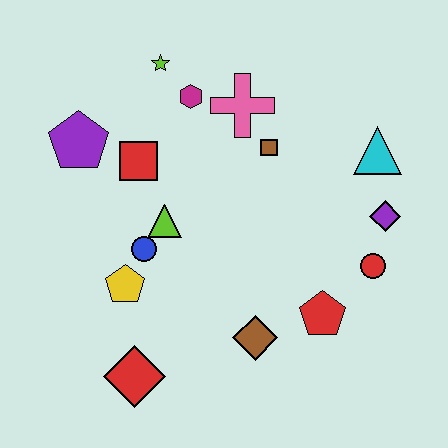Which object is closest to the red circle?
The purple diamond is closest to the red circle.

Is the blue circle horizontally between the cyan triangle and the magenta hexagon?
No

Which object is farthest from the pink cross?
The red diamond is farthest from the pink cross.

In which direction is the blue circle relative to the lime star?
The blue circle is below the lime star.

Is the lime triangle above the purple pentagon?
No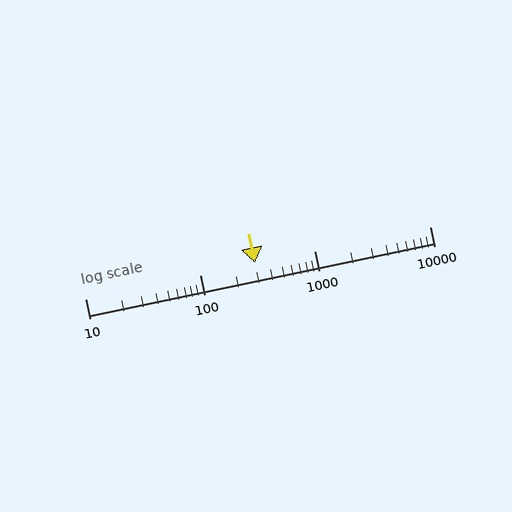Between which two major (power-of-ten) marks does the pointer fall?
The pointer is between 100 and 1000.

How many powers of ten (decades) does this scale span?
The scale spans 3 decades, from 10 to 10000.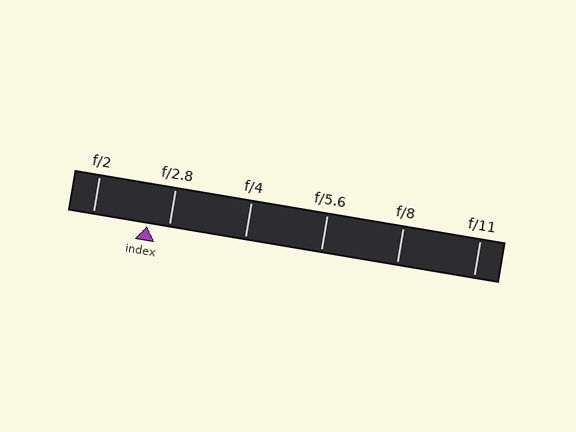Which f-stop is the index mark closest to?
The index mark is closest to f/2.8.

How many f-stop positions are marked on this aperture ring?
There are 6 f-stop positions marked.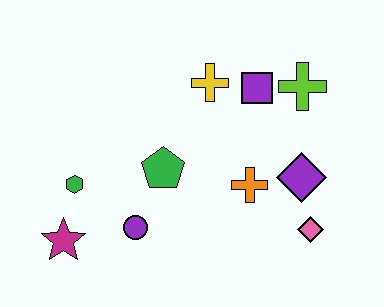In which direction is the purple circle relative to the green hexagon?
The purple circle is to the right of the green hexagon.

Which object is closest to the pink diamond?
The purple diamond is closest to the pink diamond.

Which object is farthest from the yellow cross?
The magenta star is farthest from the yellow cross.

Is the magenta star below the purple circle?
Yes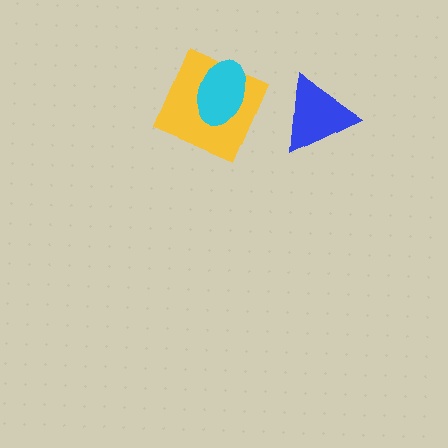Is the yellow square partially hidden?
Yes, it is partially covered by another shape.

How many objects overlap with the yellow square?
1 object overlaps with the yellow square.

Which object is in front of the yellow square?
The cyan ellipse is in front of the yellow square.